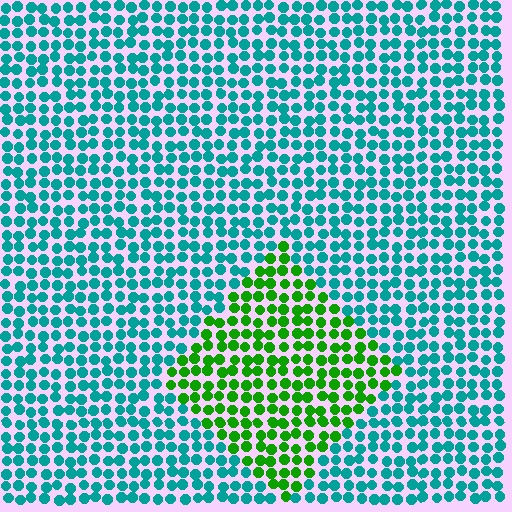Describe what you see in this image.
The image is filled with small teal elements in a uniform arrangement. A diamond-shaped region is visible where the elements are tinted to a slightly different hue, forming a subtle color boundary.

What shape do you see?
I see a diamond.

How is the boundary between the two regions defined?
The boundary is defined purely by a slight shift in hue (about 61 degrees). Spacing, size, and orientation are identical on both sides.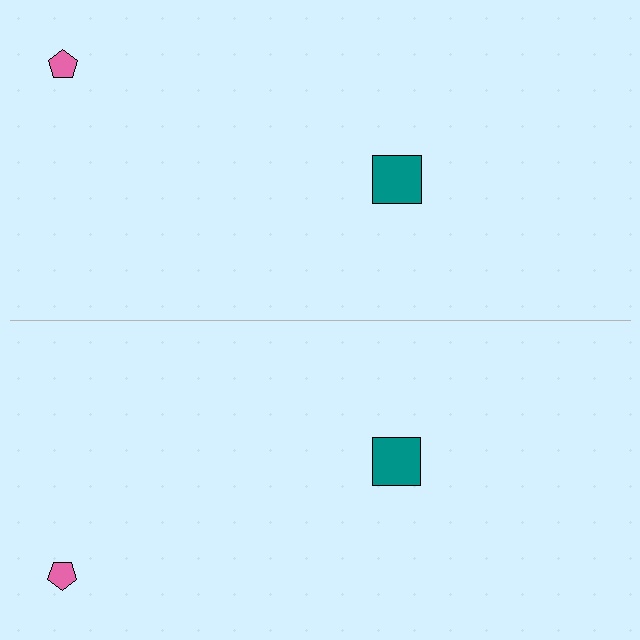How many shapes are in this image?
There are 4 shapes in this image.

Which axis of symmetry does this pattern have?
The pattern has a horizontal axis of symmetry running through the center of the image.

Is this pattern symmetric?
Yes, this pattern has bilateral (reflection) symmetry.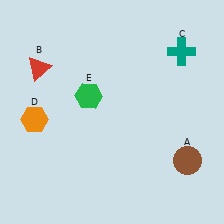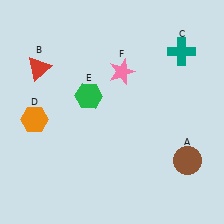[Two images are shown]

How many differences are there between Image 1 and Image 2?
There is 1 difference between the two images.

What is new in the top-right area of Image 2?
A pink star (F) was added in the top-right area of Image 2.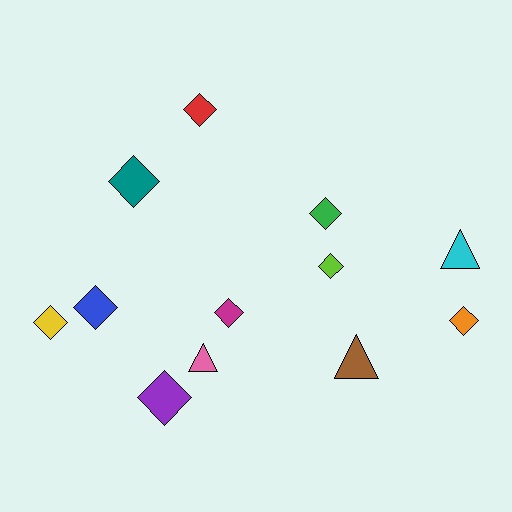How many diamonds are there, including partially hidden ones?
There are 9 diamonds.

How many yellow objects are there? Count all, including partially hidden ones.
There is 1 yellow object.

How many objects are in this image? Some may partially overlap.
There are 12 objects.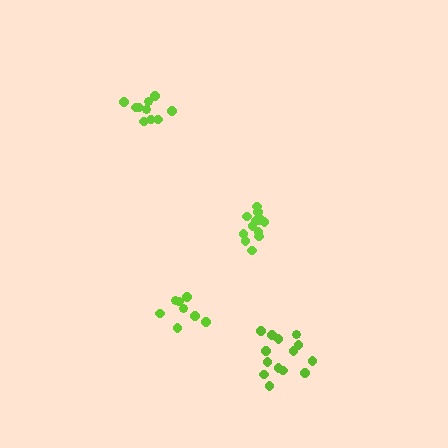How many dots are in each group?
Group 1: 14 dots, Group 2: 8 dots, Group 3: 14 dots, Group 4: 10 dots (46 total).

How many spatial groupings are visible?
There are 4 spatial groupings.